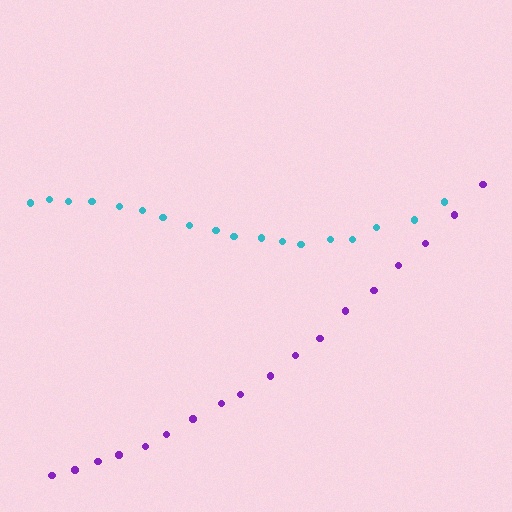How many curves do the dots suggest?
There are 2 distinct paths.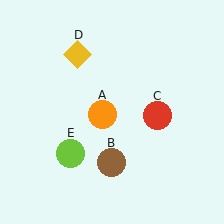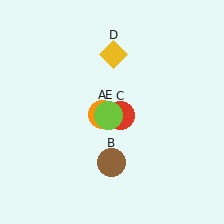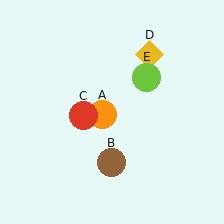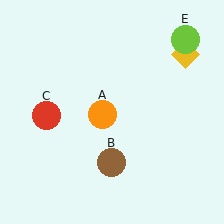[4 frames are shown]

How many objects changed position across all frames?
3 objects changed position: red circle (object C), yellow diamond (object D), lime circle (object E).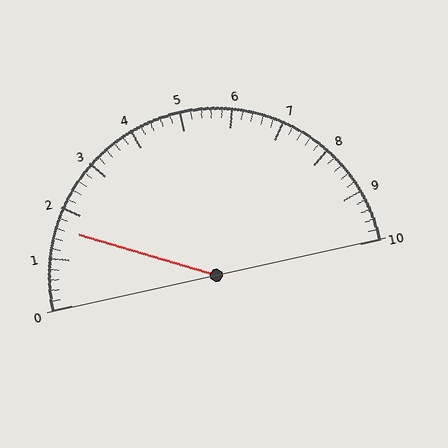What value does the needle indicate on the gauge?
The needle indicates approximately 1.6.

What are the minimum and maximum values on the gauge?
The gauge ranges from 0 to 10.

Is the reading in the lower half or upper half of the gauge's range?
The reading is in the lower half of the range (0 to 10).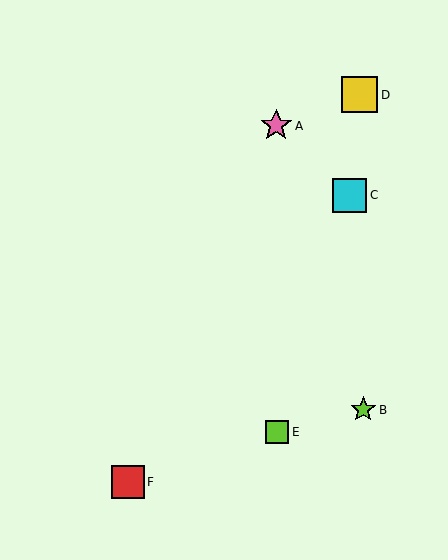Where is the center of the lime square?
The center of the lime square is at (277, 432).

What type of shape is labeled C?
Shape C is a cyan square.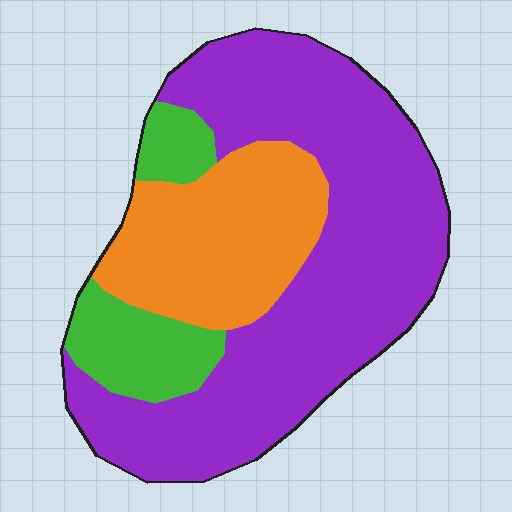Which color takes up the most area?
Purple, at roughly 60%.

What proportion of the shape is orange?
Orange covers around 25% of the shape.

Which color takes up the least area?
Green, at roughly 15%.